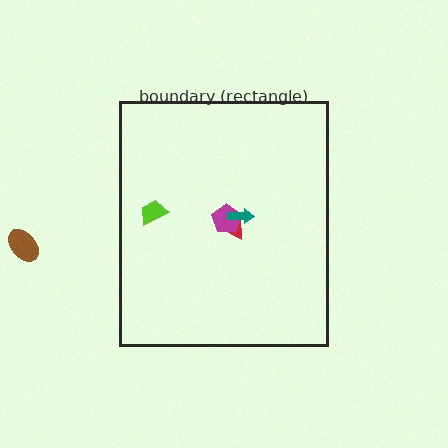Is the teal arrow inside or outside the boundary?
Inside.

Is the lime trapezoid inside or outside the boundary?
Inside.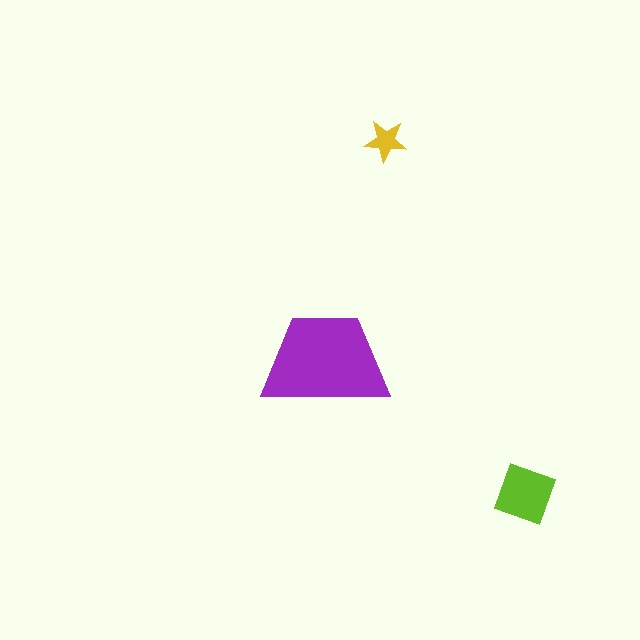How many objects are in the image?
There are 3 objects in the image.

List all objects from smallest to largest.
The yellow star, the lime diamond, the purple trapezoid.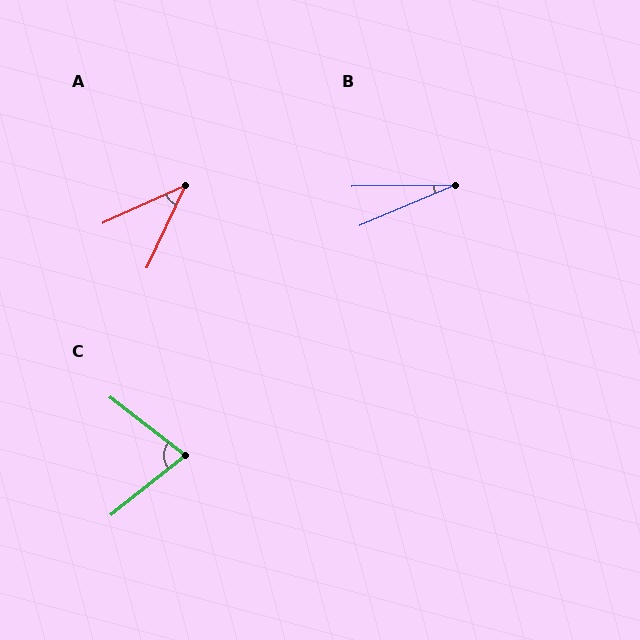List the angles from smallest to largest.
B (22°), A (40°), C (76°).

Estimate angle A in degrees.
Approximately 40 degrees.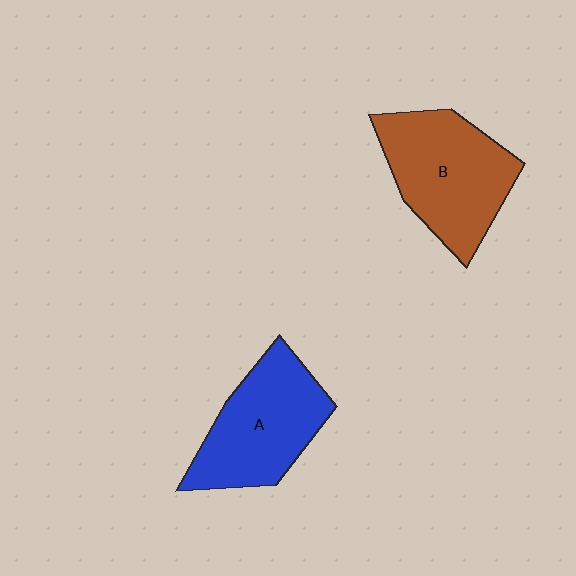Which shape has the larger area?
Shape B (brown).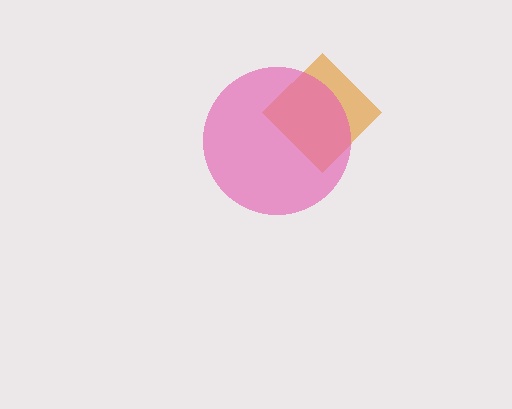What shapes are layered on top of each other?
The layered shapes are: an orange diamond, a pink circle.